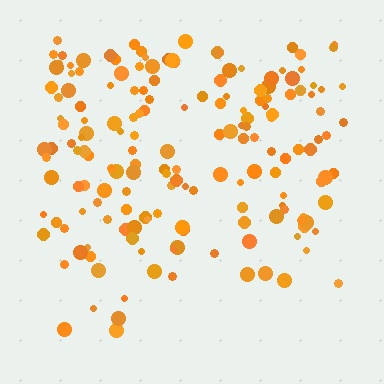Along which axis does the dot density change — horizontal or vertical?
Vertical.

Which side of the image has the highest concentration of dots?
The top.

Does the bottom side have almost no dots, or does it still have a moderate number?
Still a moderate number, just noticeably fewer than the top.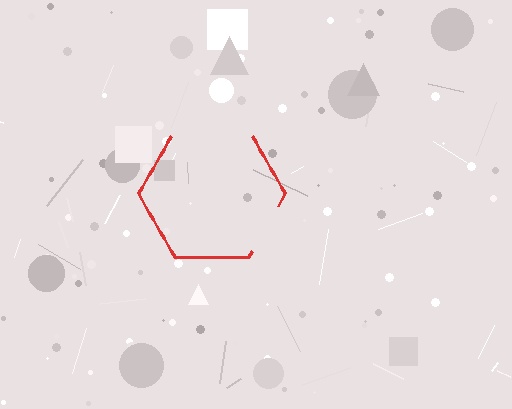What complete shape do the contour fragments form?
The contour fragments form a hexagon.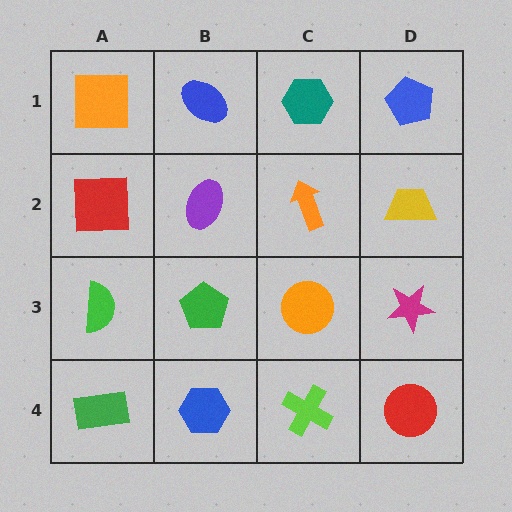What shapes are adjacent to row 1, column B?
A purple ellipse (row 2, column B), an orange square (row 1, column A), a teal hexagon (row 1, column C).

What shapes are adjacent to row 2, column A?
An orange square (row 1, column A), a green semicircle (row 3, column A), a purple ellipse (row 2, column B).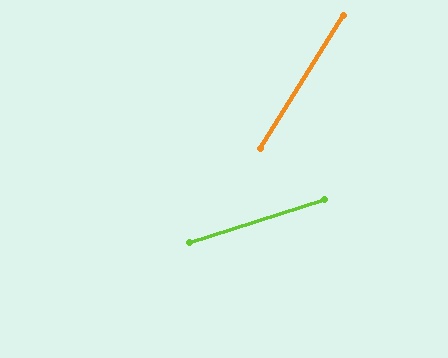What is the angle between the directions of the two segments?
Approximately 40 degrees.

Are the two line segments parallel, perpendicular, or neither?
Neither parallel nor perpendicular — they differ by about 40°.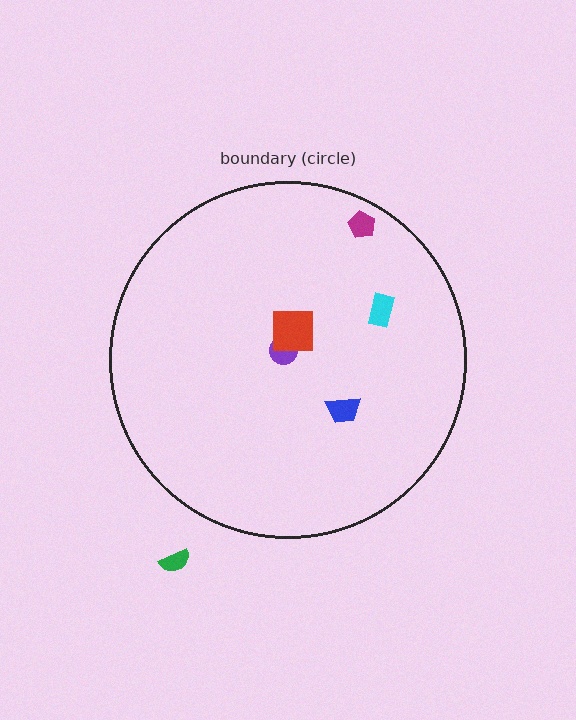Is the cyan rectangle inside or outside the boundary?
Inside.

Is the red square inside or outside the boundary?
Inside.